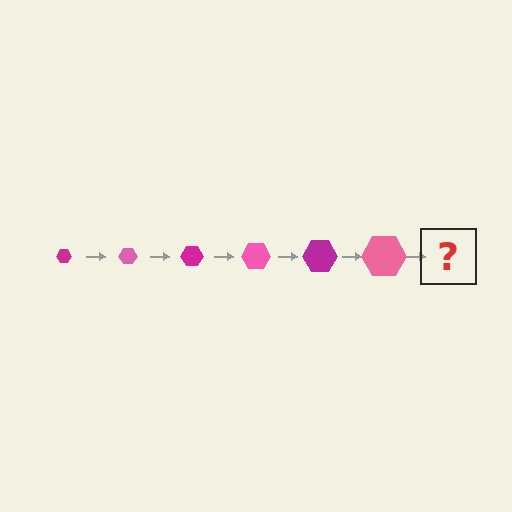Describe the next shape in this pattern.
It should be a magenta hexagon, larger than the previous one.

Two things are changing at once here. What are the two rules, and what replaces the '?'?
The two rules are that the hexagon grows larger each step and the color cycles through magenta and pink. The '?' should be a magenta hexagon, larger than the previous one.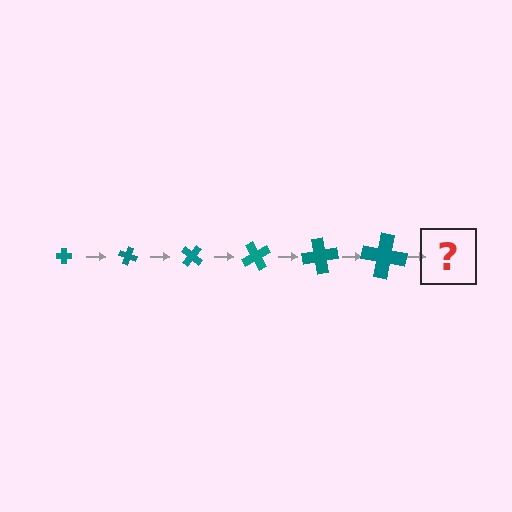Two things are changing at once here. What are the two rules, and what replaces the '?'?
The two rules are that the cross grows larger each step and it rotates 20 degrees each step. The '?' should be a cross, larger than the previous one and rotated 120 degrees from the start.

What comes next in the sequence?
The next element should be a cross, larger than the previous one and rotated 120 degrees from the start.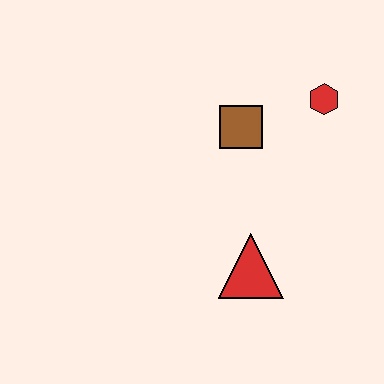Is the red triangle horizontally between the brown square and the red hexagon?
Yes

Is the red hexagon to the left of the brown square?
No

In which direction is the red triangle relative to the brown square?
The red triangle is below the brown square.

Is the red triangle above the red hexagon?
No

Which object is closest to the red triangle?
The brown square is closest to the red triangle.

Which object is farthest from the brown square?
The red triangle is farthest from the brown square.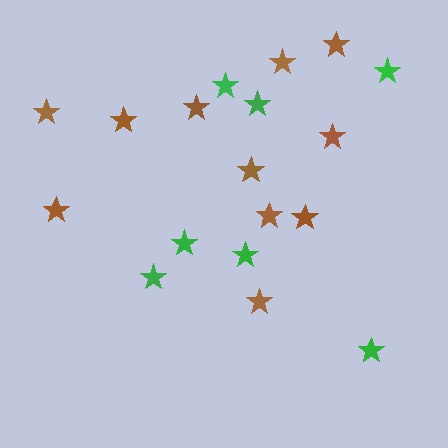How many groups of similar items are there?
There are 2 groups: one group of green stars (7) and one group of brown stars (11).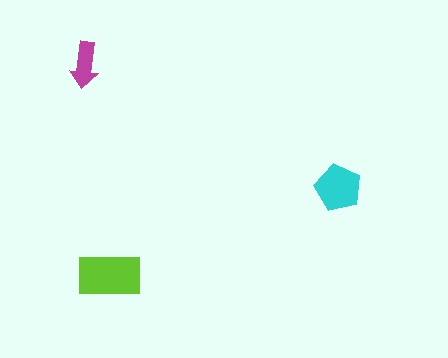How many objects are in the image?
There are 3 objects in the image.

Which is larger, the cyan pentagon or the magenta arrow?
The cyan pentagon.